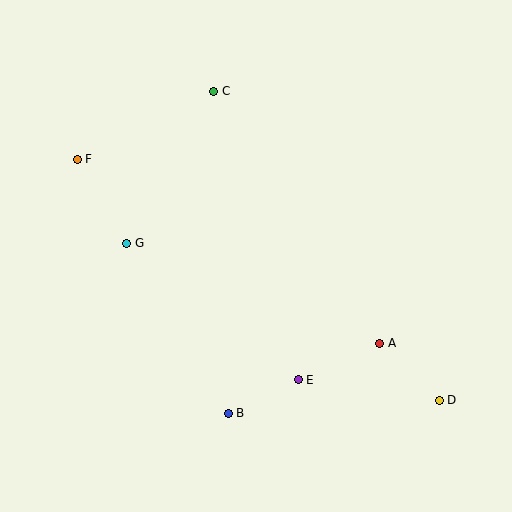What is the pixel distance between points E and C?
The distance between E and C is 300 pixels.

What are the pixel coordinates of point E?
Point E is at (298, 380).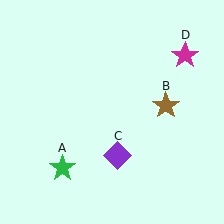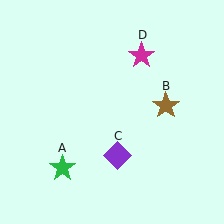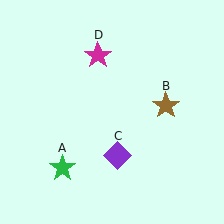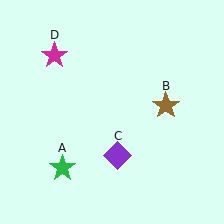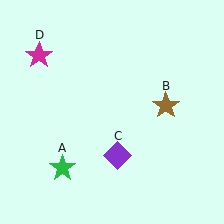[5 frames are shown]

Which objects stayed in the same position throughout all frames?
Green star (object A) and brown star (object B) and purple diamond (object C) remained stationary.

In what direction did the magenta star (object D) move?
The magenta star (object D) moved left.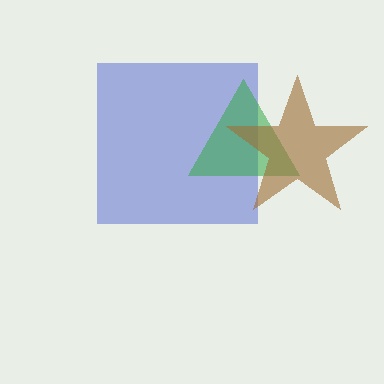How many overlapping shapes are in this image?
There are 3 overlapping shapes in the image.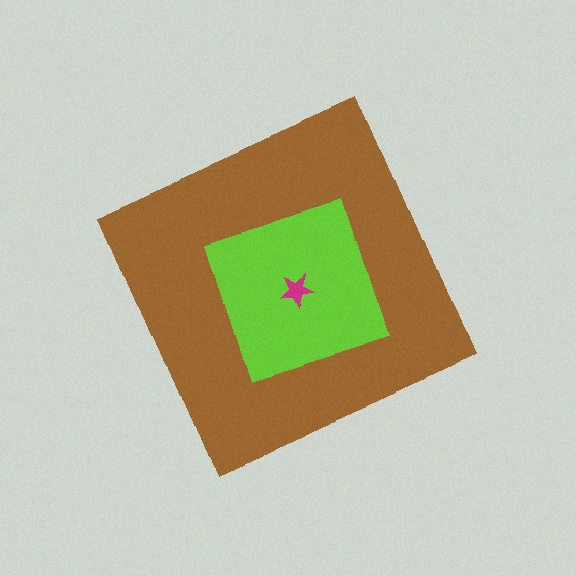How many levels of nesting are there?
3.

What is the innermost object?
The magenta star.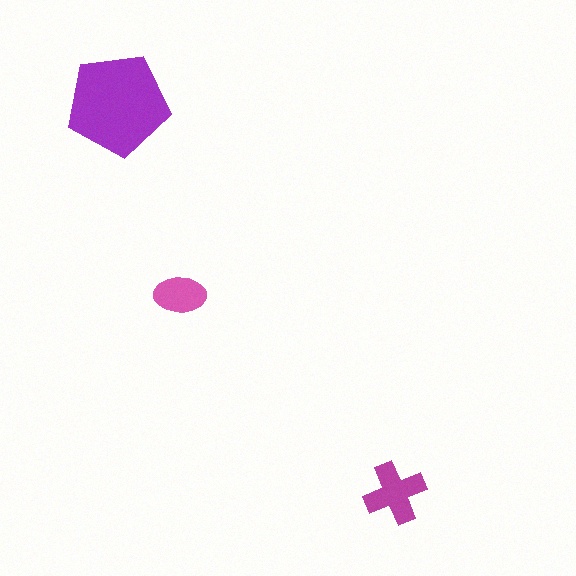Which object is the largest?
The purple pentagon.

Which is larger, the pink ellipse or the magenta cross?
The magenta cross.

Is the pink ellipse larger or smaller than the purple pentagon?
Smaller.